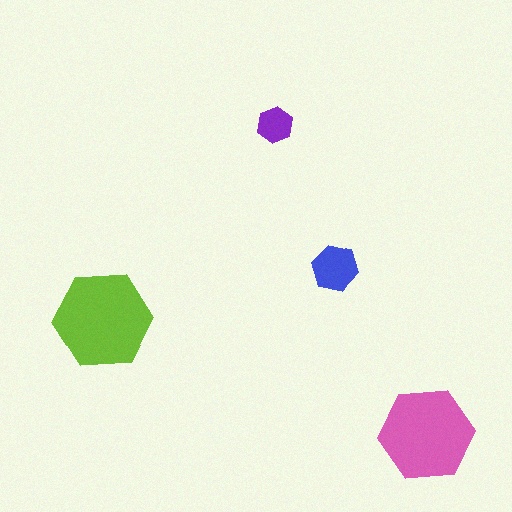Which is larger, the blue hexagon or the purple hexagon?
The blue one.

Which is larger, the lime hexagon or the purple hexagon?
The lime one.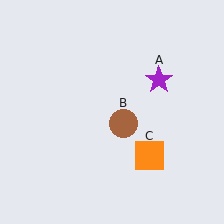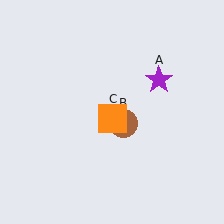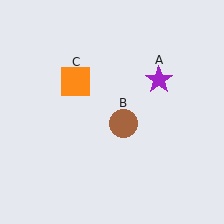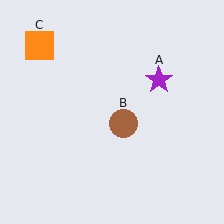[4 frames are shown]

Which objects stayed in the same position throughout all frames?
Purple star (object A) and brown circle (object B) remained stationary.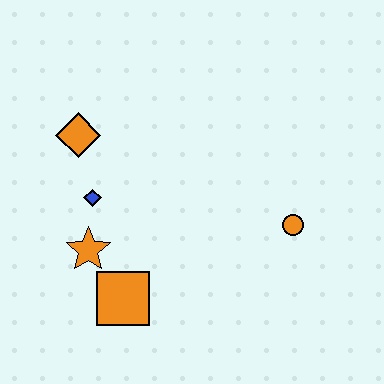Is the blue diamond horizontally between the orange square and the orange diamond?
Yes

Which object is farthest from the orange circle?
The orange diamond is farthest from the orange circle.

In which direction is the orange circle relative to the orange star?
The orange circle is to the right of the orange star.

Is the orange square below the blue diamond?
Yes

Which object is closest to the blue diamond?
The orange star is closest to the blue diamond.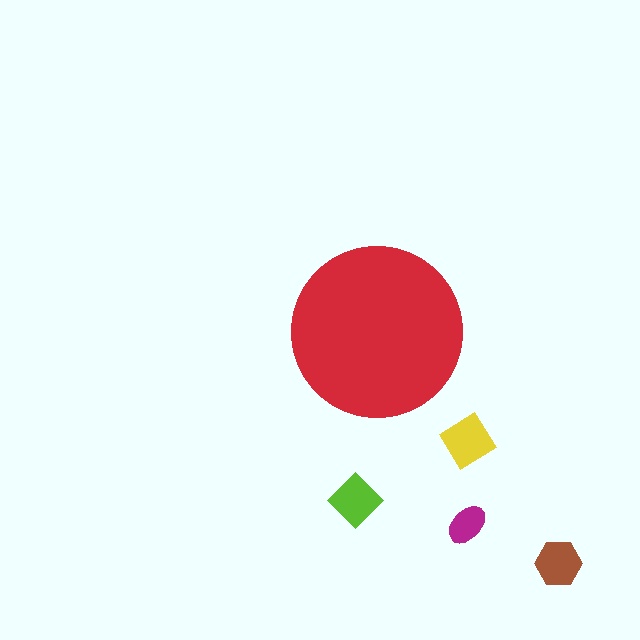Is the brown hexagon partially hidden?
No, the brown hexagon is fully visible.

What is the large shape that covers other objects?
A red circle.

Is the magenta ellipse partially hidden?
No, the magenta ellipse is fully visible.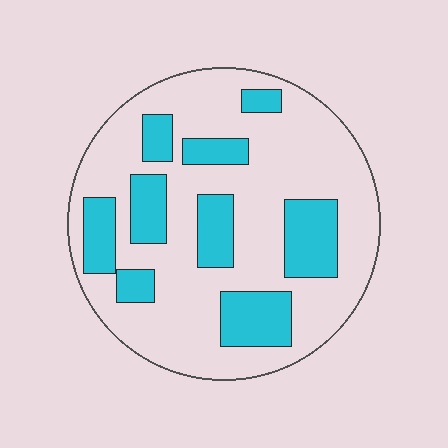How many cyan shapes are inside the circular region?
9.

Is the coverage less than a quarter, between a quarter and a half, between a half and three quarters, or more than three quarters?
Between a quarter and a half.